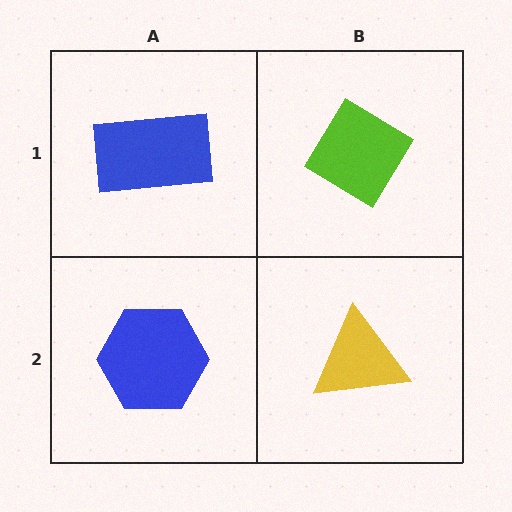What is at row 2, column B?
A yellow triangle.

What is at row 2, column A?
A blue hexagon.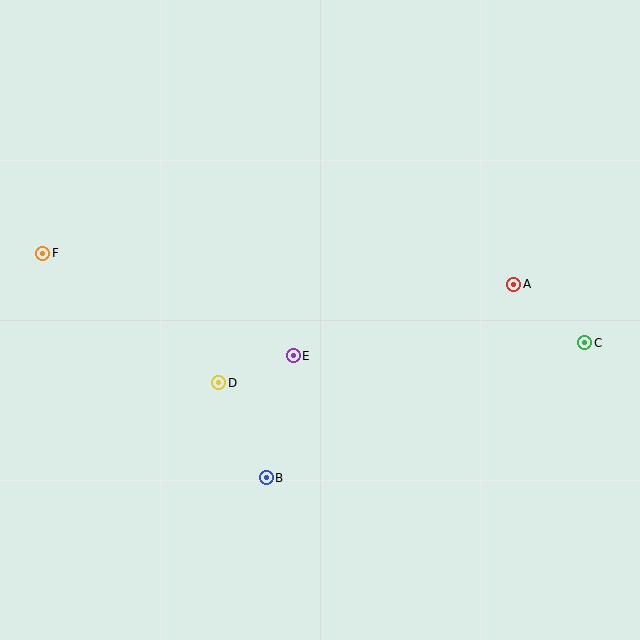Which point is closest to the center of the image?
Point E at (293, 356) is closest to the center.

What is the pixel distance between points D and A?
The distance between D and A is 311 pixels.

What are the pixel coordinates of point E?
Point E is at (293, 356).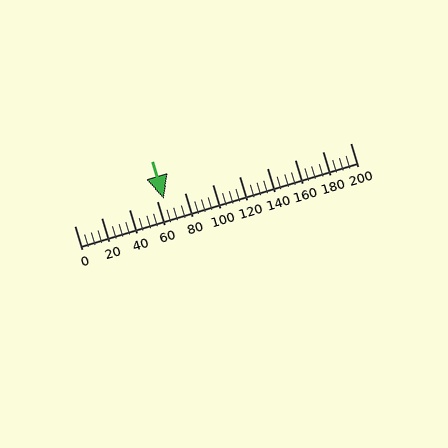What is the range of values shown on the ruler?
The ruler shows values from 0 to 200.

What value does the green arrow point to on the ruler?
The green arrow points to approximately 65.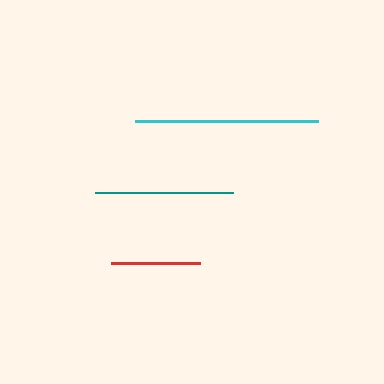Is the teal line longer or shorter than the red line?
The teal line is longer than the red line.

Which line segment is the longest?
The cyan line is the longest at approximately 184 pixels.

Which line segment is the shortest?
The red line is the shortest at approximately 89 pixels.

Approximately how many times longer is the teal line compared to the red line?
The teal line is approximately 1.6 times the length of the red line.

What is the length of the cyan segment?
The cyan segment is approximately 184 pixels long.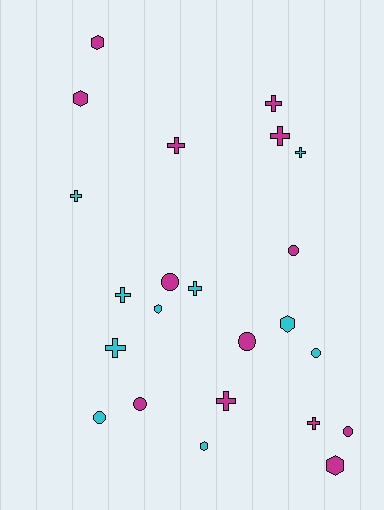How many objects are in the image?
There are 23 objects.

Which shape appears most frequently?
Cross, with 10 objects.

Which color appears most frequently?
Magenta, with 13 objects.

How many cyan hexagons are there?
There are 3 cyan hexagons.